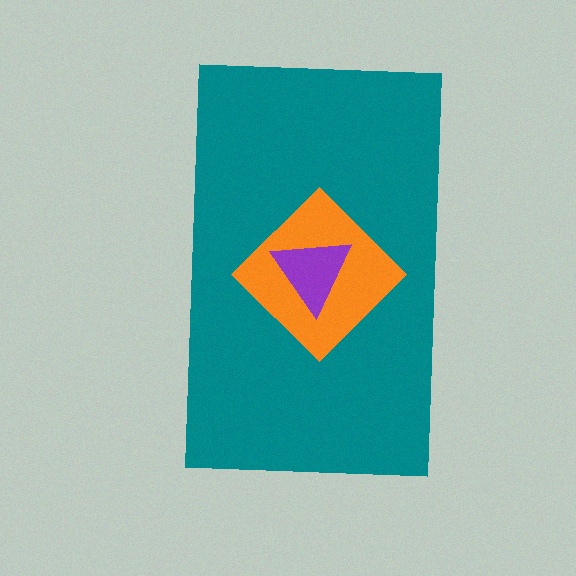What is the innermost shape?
The purple triangle.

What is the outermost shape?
The teal rectangle.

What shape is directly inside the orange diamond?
The purple triangle.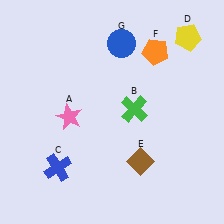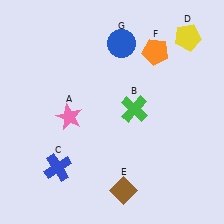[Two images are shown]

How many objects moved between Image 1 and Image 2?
1 object moved between the two images.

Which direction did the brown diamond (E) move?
The brown diamond (E) moved down.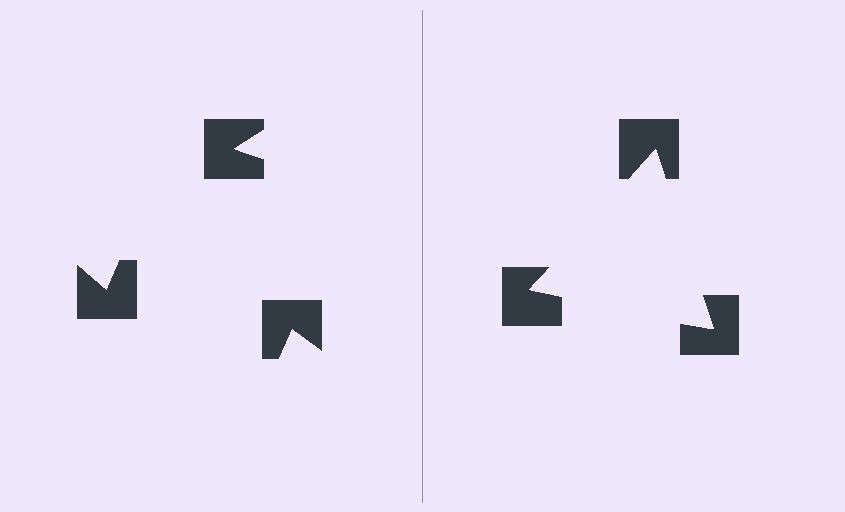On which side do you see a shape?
An illusory triangle appears on the right side. On the left side the wedge cuts are rotated, so no coherent shape forms.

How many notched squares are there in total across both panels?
6 — 3 on each side.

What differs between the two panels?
The notched squares are positioned identically on both sides; only the wedge orientations differ. On the right they align to a triangle; on the left they are misaligned.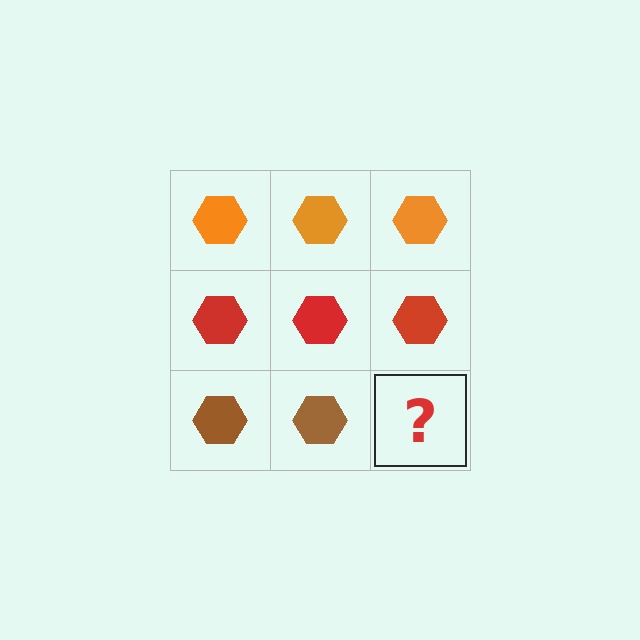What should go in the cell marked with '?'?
The missing cell should contain a brown hexagon.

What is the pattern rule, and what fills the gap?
The rule is that each row has a consistent color. The gap should be filled with a brown hexagon.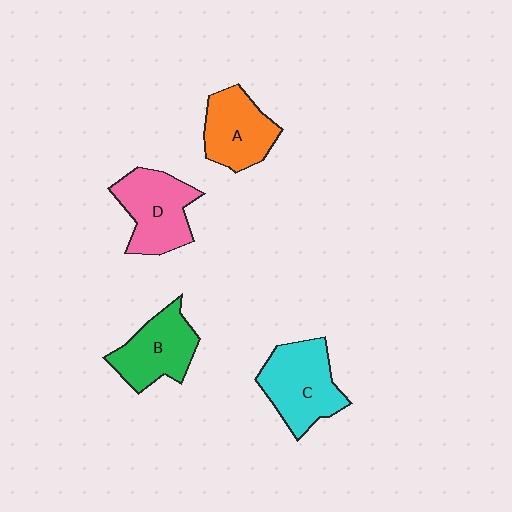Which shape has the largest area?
Shape C (cyan).